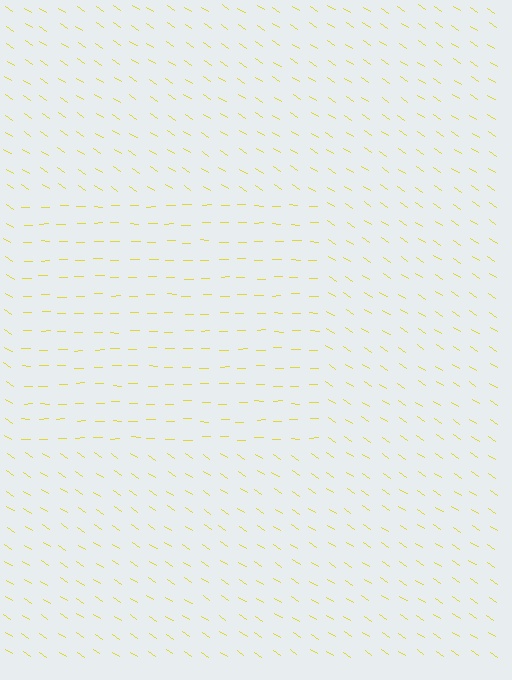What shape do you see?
I see a rectangle.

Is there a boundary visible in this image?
Yes, there is a texture boundary formed by a change in line orientation.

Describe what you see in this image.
The image is filled with small yellow line segments. A rectangle region in the image has lines oriented differently from the surrounding lines, creating a visible texture boundary.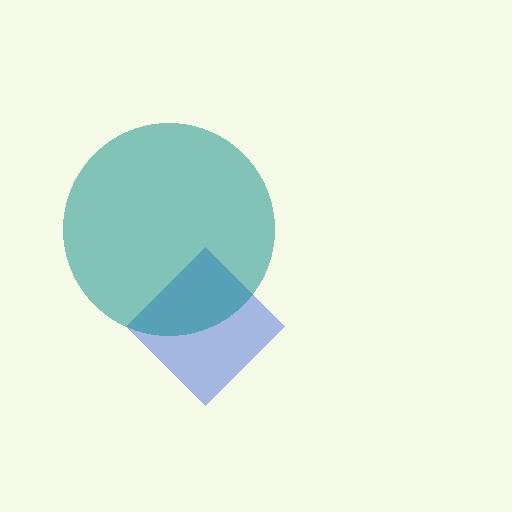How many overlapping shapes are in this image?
There are 2 overlapping shapes in the image.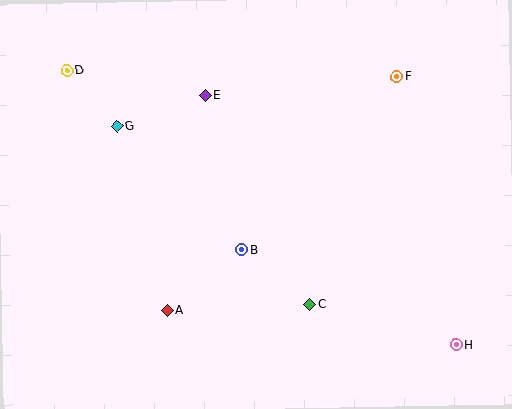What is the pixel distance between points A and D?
The distance between A and D is 260 pixels.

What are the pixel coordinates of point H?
Point H is at (456, 345).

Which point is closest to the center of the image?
Point B at (242, 250) is closest to the center.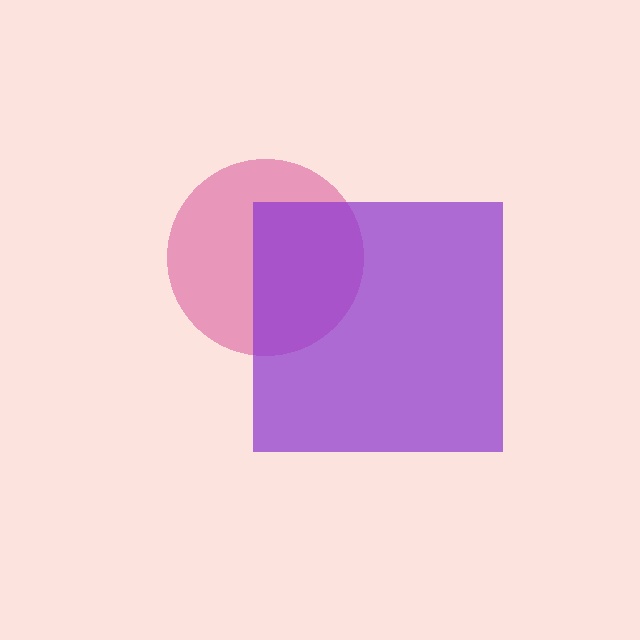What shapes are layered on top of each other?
The layered shapes are: a magenta circle, a purple square.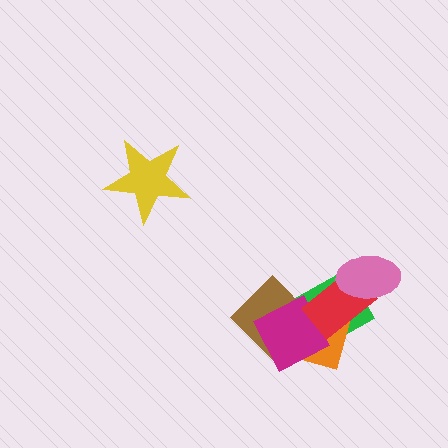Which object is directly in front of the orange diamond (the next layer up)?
The brown diamond is directly in front of the orange diamond.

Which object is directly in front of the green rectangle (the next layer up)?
The orange diamond is directly in front of the green rectangle.